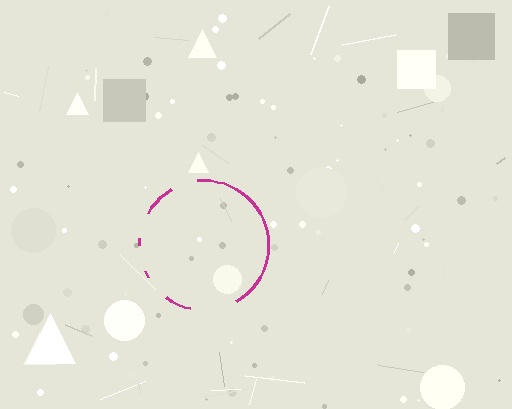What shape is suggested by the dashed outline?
The dashed outline suggests a circle.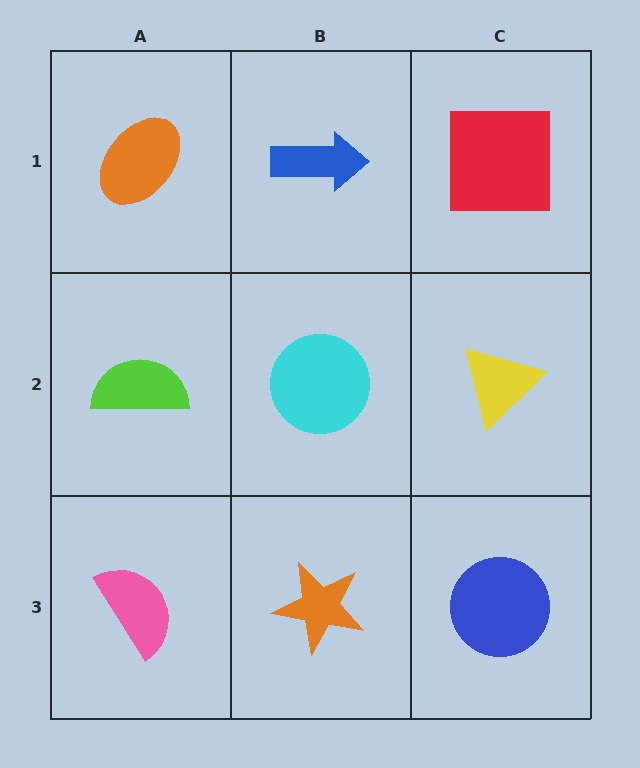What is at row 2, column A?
A lime semicircle.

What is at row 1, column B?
A blue arrow.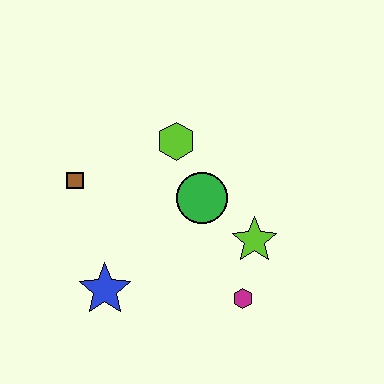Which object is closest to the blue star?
The brown square is closest to the blue star.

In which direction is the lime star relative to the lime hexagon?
The lime star is below the lime hexagon.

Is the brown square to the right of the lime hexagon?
No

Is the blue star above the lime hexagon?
No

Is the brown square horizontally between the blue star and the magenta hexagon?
No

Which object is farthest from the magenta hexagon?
The brown square is farthest from the magenta hexagon.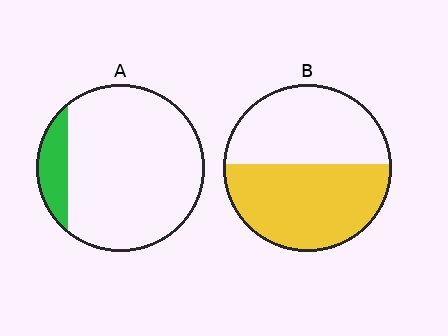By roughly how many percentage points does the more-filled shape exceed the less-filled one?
By roughly 40 percentage points (B over A).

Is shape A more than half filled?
No.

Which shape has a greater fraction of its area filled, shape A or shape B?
Shape B.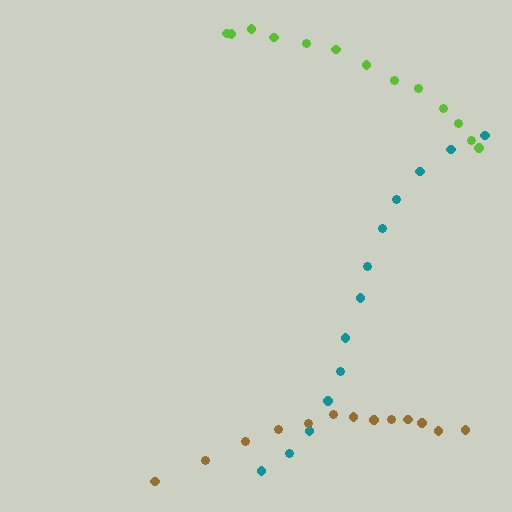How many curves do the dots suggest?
There are 3 distinct paths.